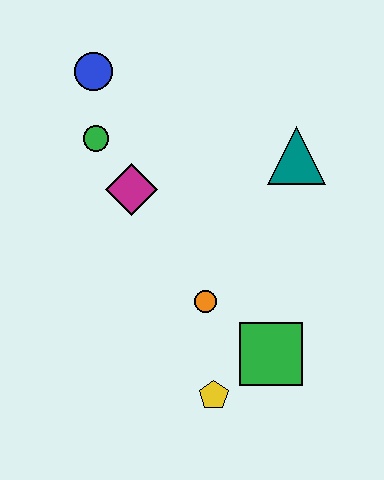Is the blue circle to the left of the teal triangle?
Yes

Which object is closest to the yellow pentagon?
The green square is closest to the yellow pentagon.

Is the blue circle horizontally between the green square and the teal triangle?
No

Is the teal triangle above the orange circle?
Yes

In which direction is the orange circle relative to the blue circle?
The orange circle is below the blue circle.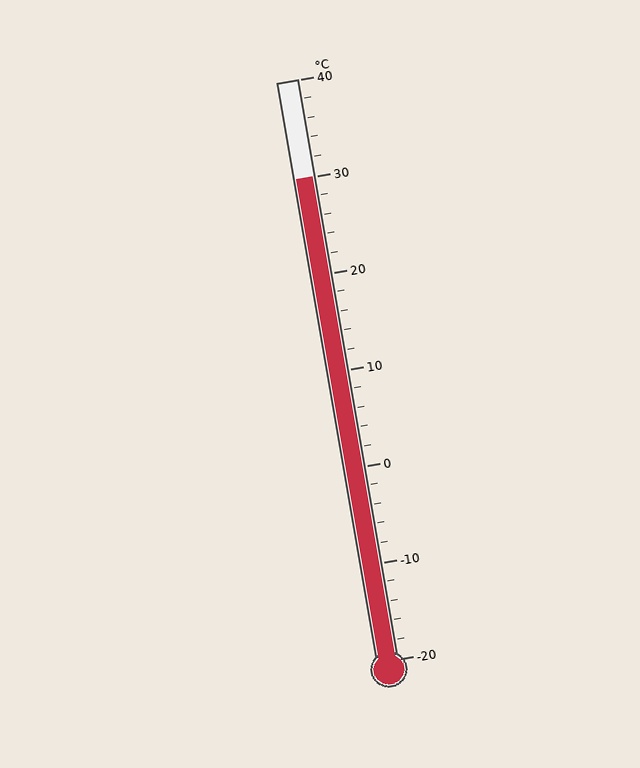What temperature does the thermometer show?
The thermometer shows approximately 30°C.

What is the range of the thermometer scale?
The thermometer scale ranges from -20°C to 40°C.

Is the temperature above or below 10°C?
The temperature is above 10°C.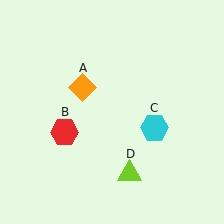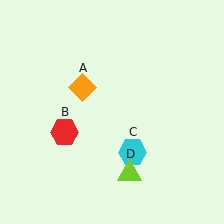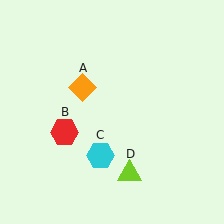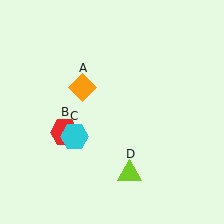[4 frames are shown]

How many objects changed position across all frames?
1 object changed position: cyan hexagon (object C).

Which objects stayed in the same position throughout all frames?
Orange diamond (object A) and red hexagon (object B) and lime triangle (object D) remained stationary.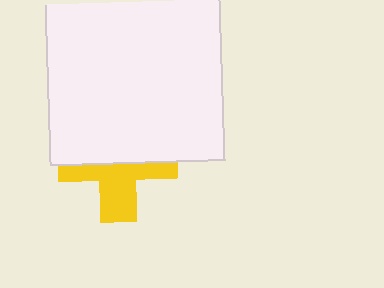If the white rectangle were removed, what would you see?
You would see the complete yellow cross.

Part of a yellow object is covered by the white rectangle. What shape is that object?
It is a cross.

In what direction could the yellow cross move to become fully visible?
The yellow cross could move down. That would shift it out from behind the white rectangle entirely.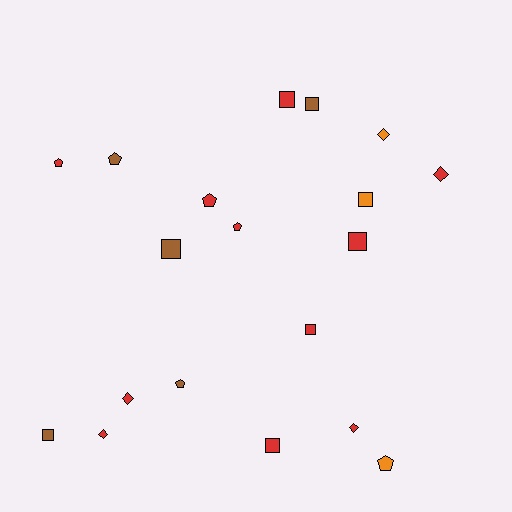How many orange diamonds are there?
There is 1 orange diamond.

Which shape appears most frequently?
Square, with 8 objects.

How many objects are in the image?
There are 19 objects.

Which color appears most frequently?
Red, with 11 objects.